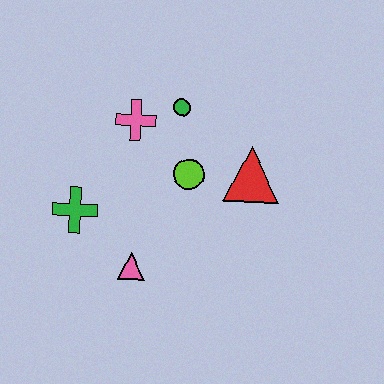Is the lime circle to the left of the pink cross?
No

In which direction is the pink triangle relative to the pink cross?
The pink triangle is below the pink cross.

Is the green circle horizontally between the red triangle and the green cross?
Yes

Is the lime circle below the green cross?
No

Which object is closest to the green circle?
The pink cross is closest to the green circle.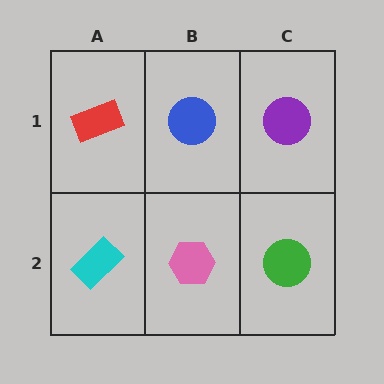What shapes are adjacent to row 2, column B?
A blue circle (row 1, column B), a cyan rectangle (row 2, column A), a green circle (row 2, column C).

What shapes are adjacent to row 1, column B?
A pink hexagon (row 2, column B), a red rectangle (row 1, column A), a purple circle (row 1, column C).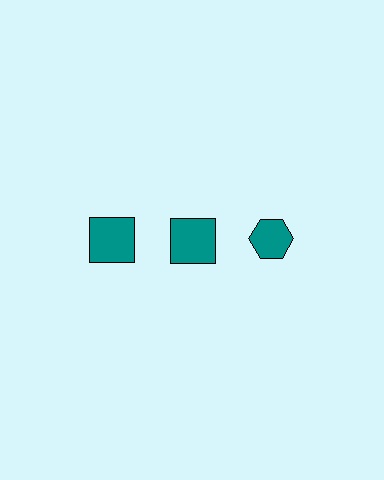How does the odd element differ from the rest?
It has a different shape: hexagon instead of square.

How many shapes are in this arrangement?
There are 3 shapes arranged in a grid pattern.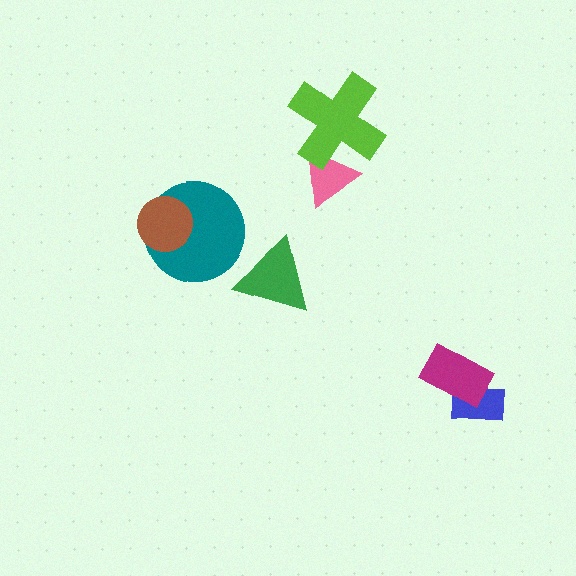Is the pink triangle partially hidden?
Yes, it is partially covered by another shape.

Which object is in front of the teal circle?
The brown circle is in front of the teal circle.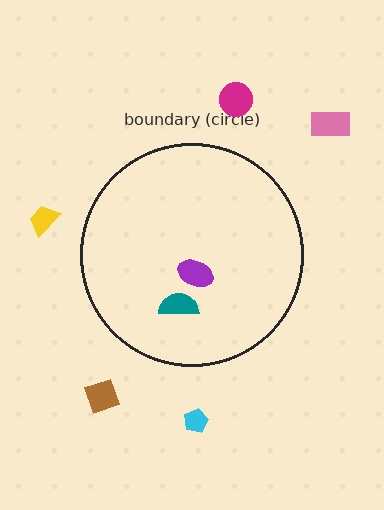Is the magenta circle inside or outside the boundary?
Outside.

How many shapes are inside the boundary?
2 inside, 5 outside.